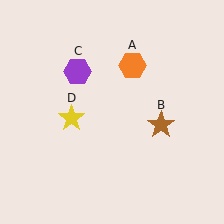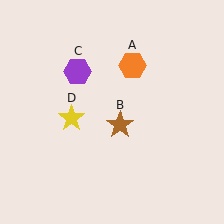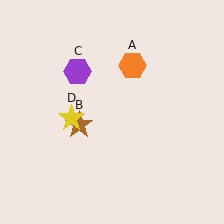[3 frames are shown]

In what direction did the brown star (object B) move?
The brown star (object B) moved left.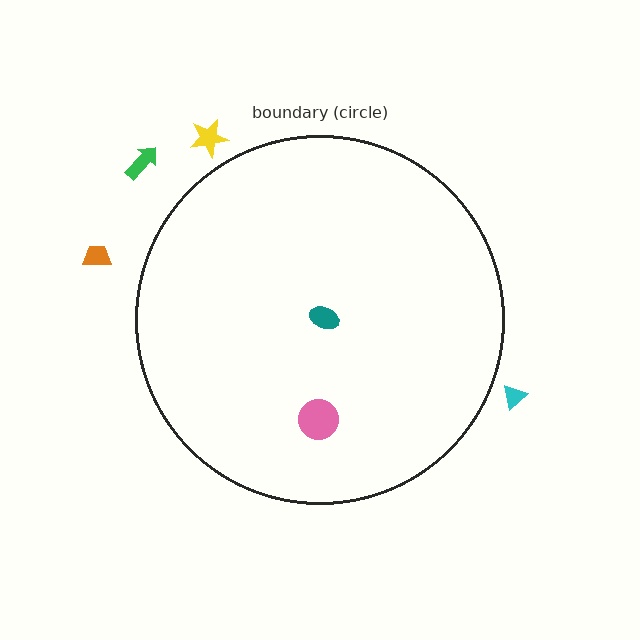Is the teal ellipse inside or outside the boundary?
Inside.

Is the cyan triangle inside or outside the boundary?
Outside.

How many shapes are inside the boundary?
2 inside, 4 outside.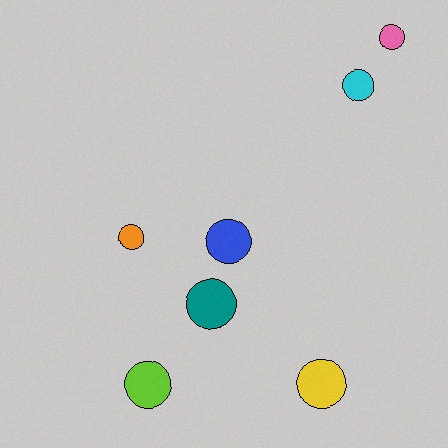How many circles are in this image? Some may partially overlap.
There are 7 circles.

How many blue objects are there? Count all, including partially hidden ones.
There is 1 blue object.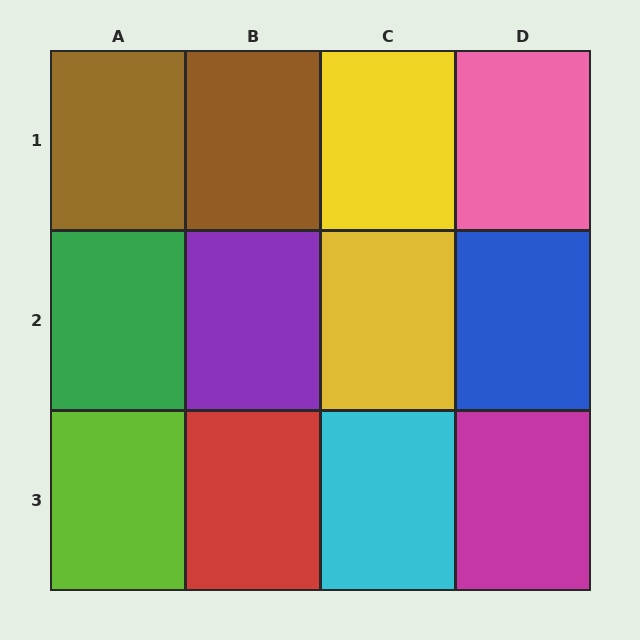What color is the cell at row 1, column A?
Brown.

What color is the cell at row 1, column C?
Yellow.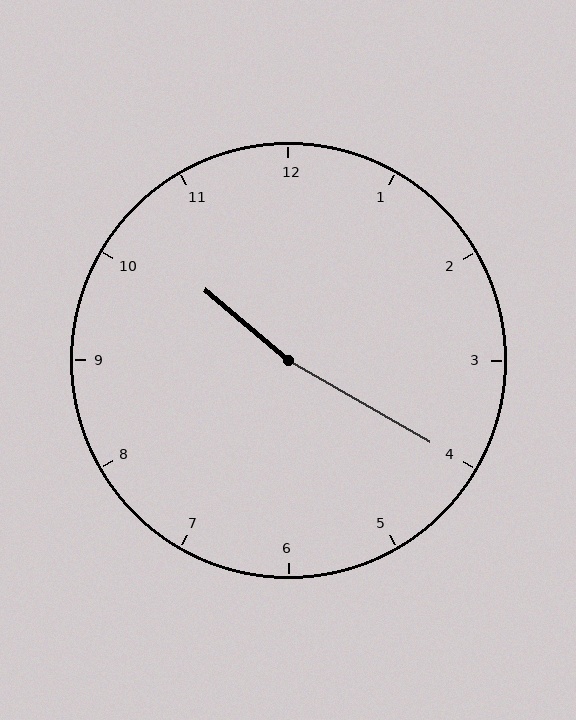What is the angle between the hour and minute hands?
Approximately 170 degrees.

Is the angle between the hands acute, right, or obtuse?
It is obtuse.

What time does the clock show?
10:20.